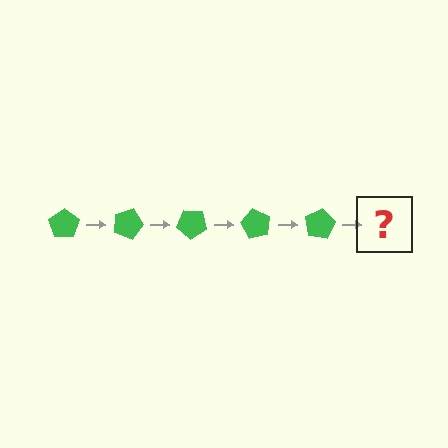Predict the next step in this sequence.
The next step is a green pentagon rotated 100 degrees.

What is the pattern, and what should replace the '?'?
The pattern is that the pentagon rotates 20 degrees each step. The '?' should be a green pentagon rotated 100 degrees.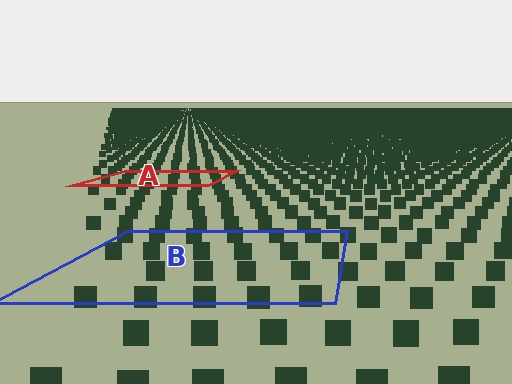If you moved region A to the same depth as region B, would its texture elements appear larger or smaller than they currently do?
They would appear larger. At a closer depth, the same texture elements are projected at a bigger on-screen size.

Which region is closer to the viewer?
Region B is closer. The texture elements there are larger and more spread out.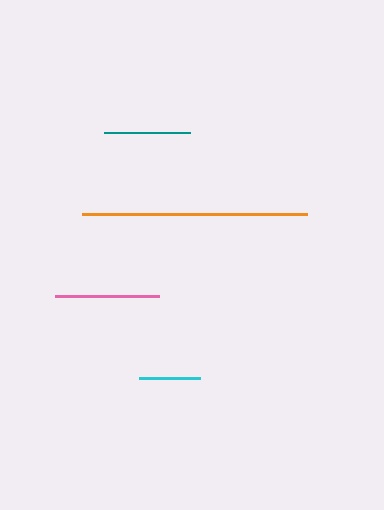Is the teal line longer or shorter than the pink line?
The pink line is longer than the teal line.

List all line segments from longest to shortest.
From longest to shortest: orange, pink, teal, cyan.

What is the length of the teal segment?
The teal segment is approximately 86 pixels long.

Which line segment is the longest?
The orange line is the longest at approximately 225 pixels.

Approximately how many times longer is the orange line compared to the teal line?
The orange line is approximately 2.6 times the length of the teal line.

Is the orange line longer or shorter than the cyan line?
The orange line is longer than the cyan line.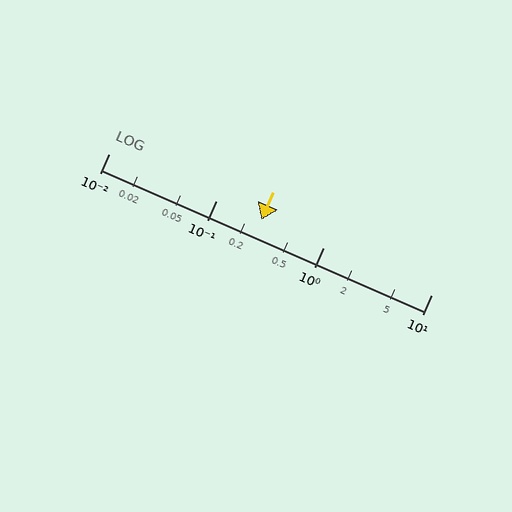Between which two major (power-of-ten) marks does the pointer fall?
The pointer is between 0.1 and 1.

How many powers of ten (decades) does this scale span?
The scale spans 3 decades, from 0.01 to 10.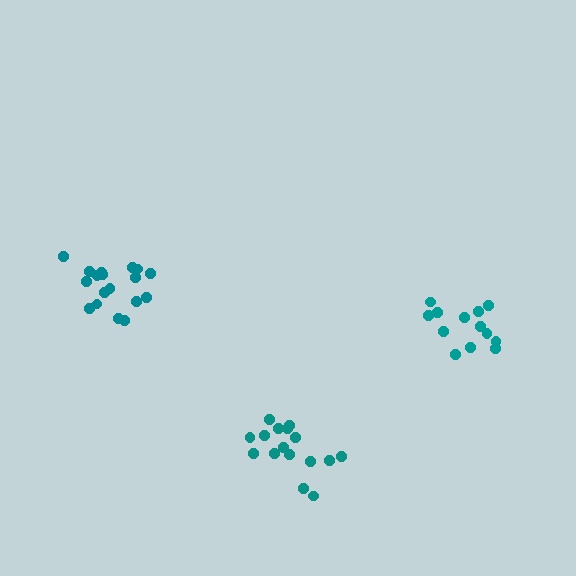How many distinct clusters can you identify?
There are 3 distinct clusters.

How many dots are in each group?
Group 1: 13 dots, Group 2: 18 dots, Group 3: 16 dots (47 total).